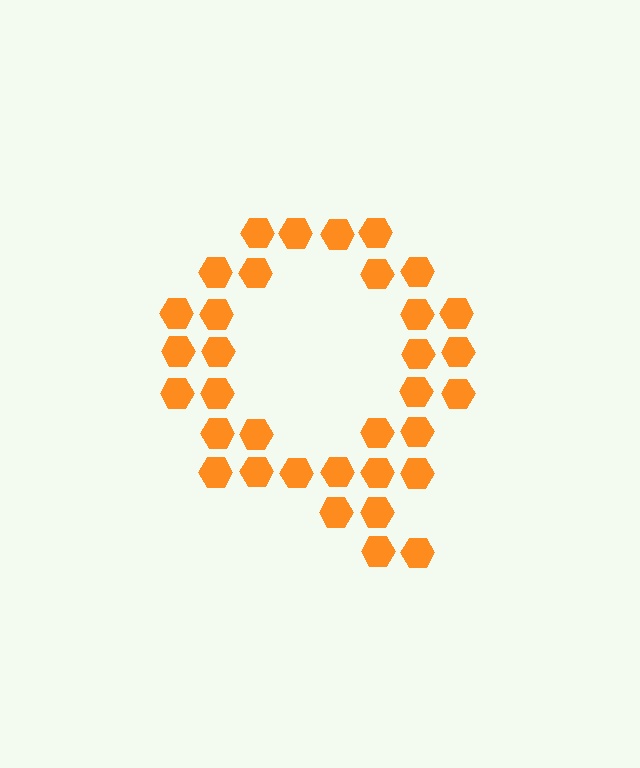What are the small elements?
The small elements are hexagons.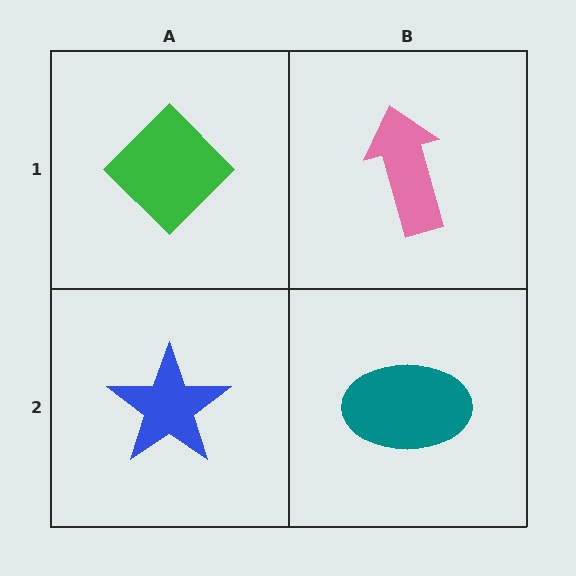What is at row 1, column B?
A pink arrow.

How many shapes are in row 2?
2 shapes.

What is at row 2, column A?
A blue star.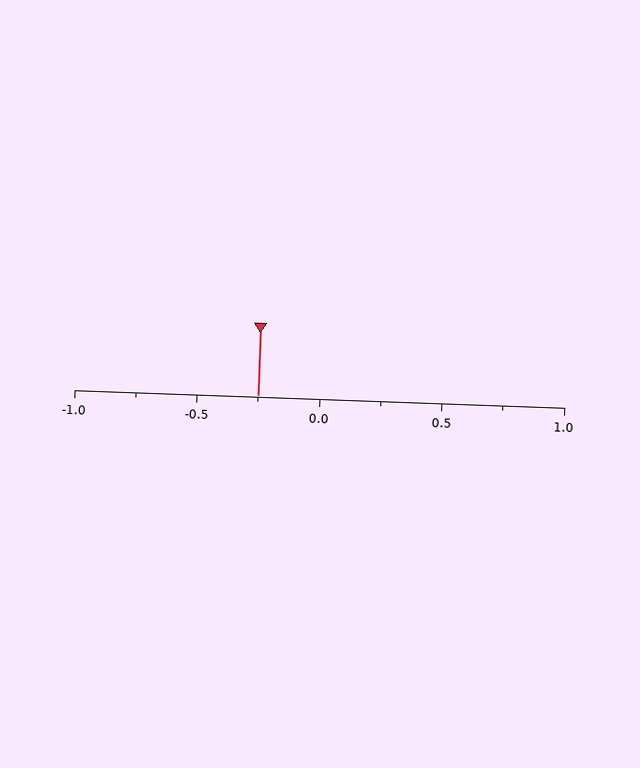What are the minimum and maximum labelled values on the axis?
The axis runs from -1.0 to 1.0.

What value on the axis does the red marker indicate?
The marker indicates approximately -0.25.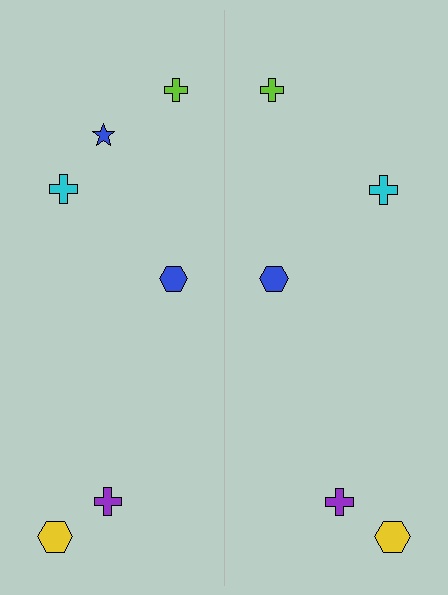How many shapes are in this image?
There are 11 shapes in this image.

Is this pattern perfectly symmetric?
No, the pattern is not perfectly symmetric. A blue star is missing from the right side.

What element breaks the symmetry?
A blue star is missing from the right side.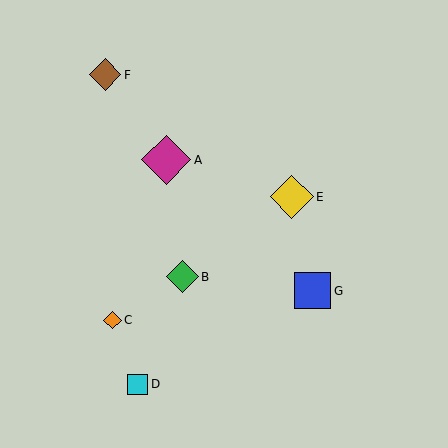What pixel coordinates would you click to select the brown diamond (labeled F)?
Click at (105, 75) to select the brown diamond F.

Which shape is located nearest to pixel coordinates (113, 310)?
The orange diamond (labeled C) at (113, 320) is nearest to that location.